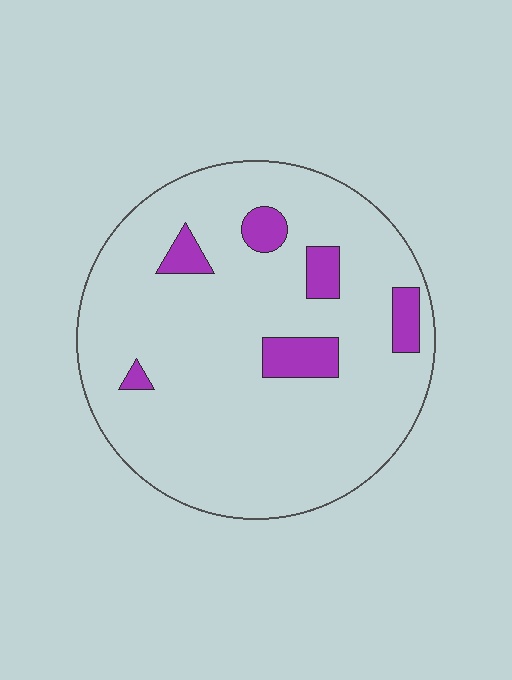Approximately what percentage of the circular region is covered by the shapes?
Approximately 10%.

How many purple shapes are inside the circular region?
6.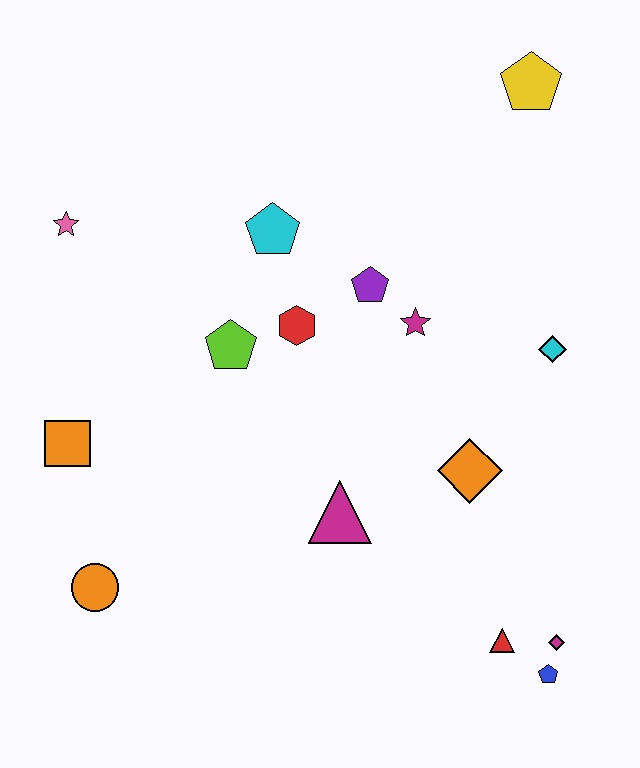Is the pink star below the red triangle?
No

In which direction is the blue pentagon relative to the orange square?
The blue pentagon is to the right of the orange square.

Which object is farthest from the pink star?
The blue pentagon is farthest from the pink star.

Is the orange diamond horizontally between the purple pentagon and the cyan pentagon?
No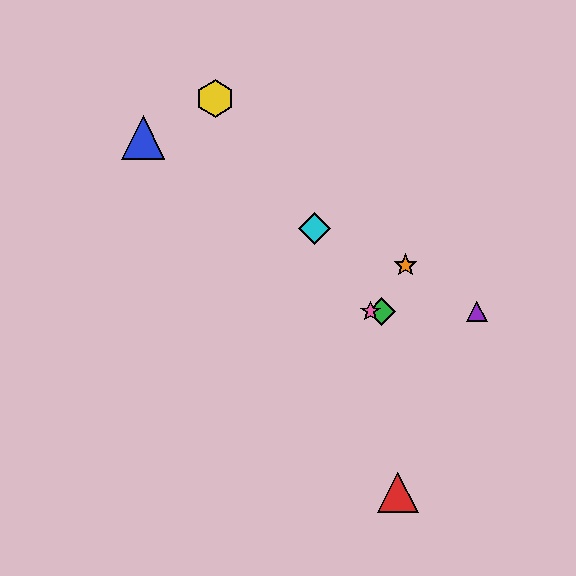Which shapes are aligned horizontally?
The green diamond, the purple triangle, the pink star are aligned horizontally.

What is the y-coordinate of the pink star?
The pink star is at y≈311.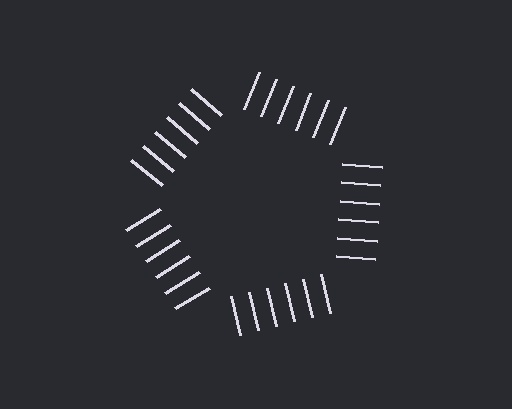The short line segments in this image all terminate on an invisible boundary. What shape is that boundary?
An illusory pentagon — the line segments terminate on its edges but no continuous stroke is drawn.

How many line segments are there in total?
30 — 6 along each of the 5 edges.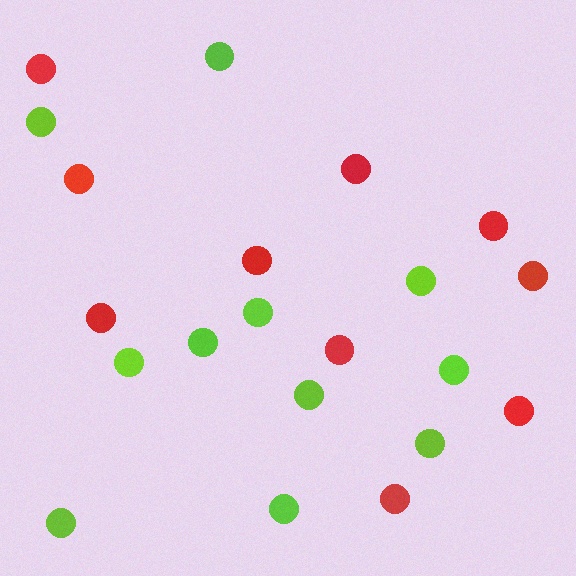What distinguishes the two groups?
There are 2 groups: one group of lime circles (11) and one group of red circles (10).